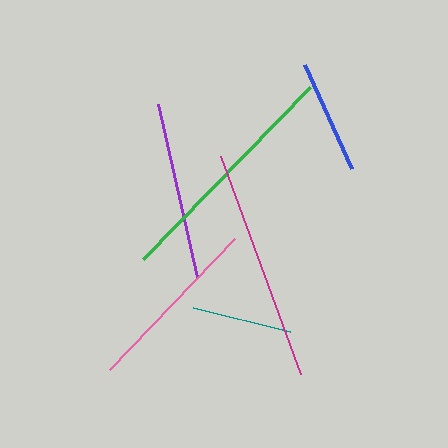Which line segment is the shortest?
The teal line is the shortest at approximately 100 pixels.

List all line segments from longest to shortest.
From longest to shortest: green, magenta, pink, purple, blue, teal.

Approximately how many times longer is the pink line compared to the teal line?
The pink line is approximately 1.8 times the length of the teal line.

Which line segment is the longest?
The green line is the longest at approximately 240 pixels.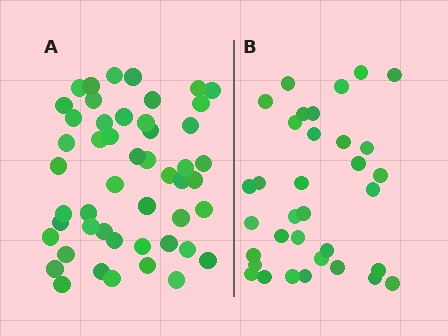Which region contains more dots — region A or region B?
Region A (the left region) has more dots.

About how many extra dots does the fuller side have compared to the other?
Region A has approximately 15 more dots than region B.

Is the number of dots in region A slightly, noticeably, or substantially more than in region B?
Region A has noticeably more, but not dramatically so. The ratio is roughly 1.4 to 1.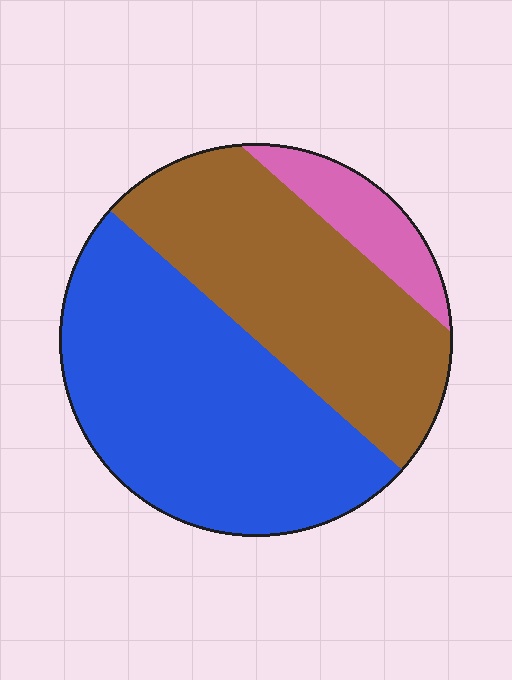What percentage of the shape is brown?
Brown covers around 40% of the shape.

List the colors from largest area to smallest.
From largest to smallest: blue, brown, pink.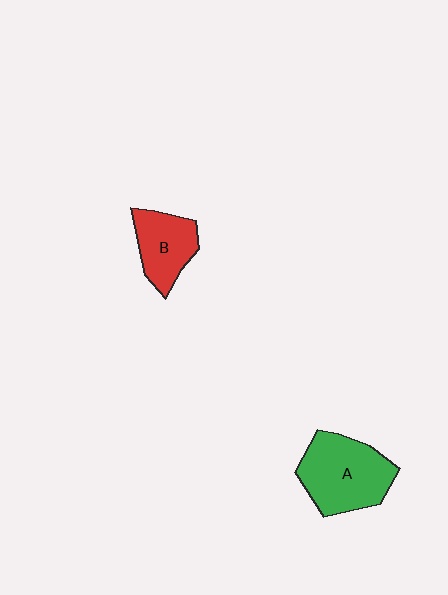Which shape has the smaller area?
Shape B (red).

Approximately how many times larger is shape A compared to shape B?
Approximately 1.6 times.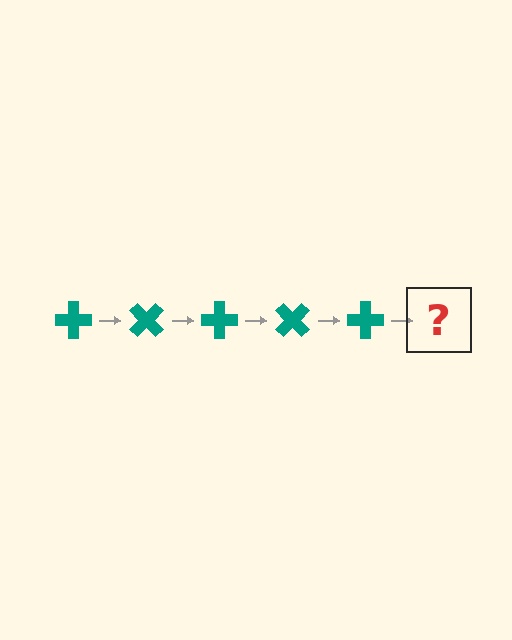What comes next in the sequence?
The next element should be a teal cross rotated 225 degrees.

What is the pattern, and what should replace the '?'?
The pattern is that the cross rotates 45 degrees each step. The '?' should be a teal cross rotated 225 degrees.